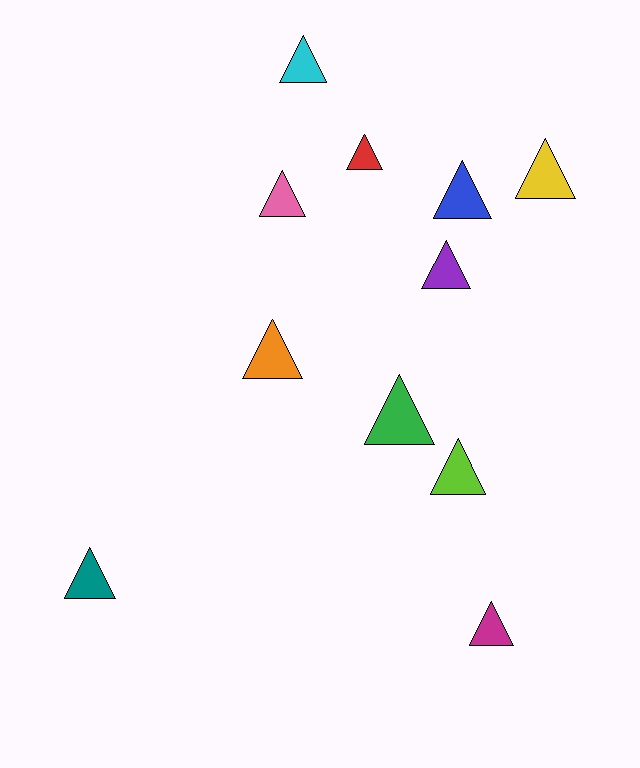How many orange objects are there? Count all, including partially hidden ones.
There is 1 orange object.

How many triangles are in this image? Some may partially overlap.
There are 11 triangles.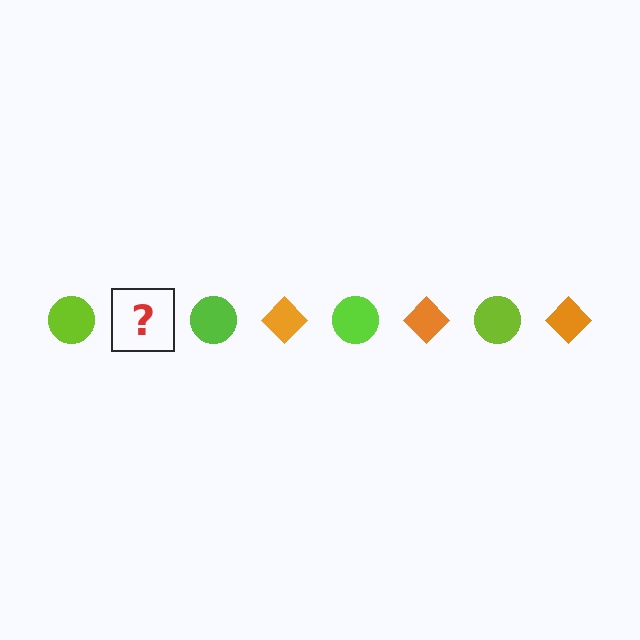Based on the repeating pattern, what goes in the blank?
The blank should be an orange diamond.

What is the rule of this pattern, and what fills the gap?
The rule is that the pattern alternates between lime circle and orange diamond. The gap should be filled with an orange diamond.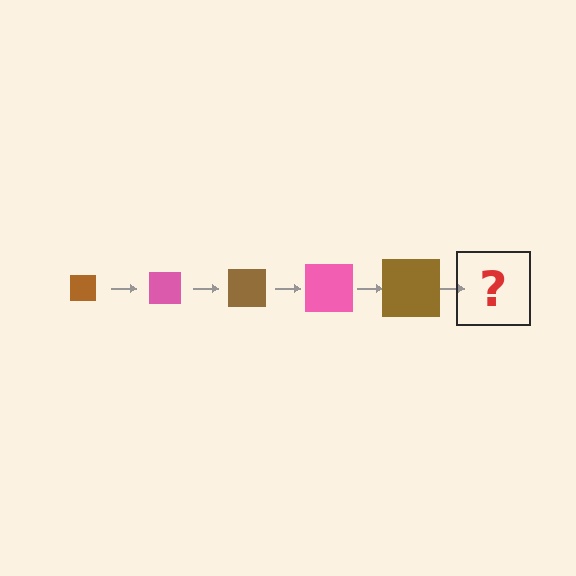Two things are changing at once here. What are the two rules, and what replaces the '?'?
The two rules are that the square grows larger each step and the color cycles through brown and pink. The '?' should be a pink square, larger than the previous one.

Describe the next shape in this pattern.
It should be a pink square, larger than the previous one.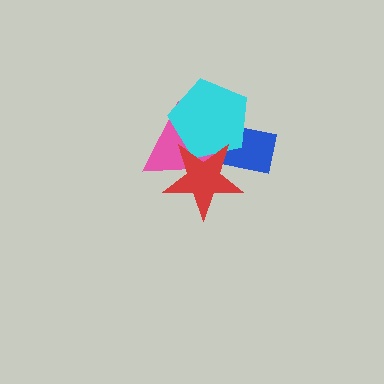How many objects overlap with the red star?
3 objects overlap with the red star.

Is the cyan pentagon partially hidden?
Yes, it is partially covered by another shape.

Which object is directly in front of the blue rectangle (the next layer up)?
The pink triangle is directly in front of the blue rectangle.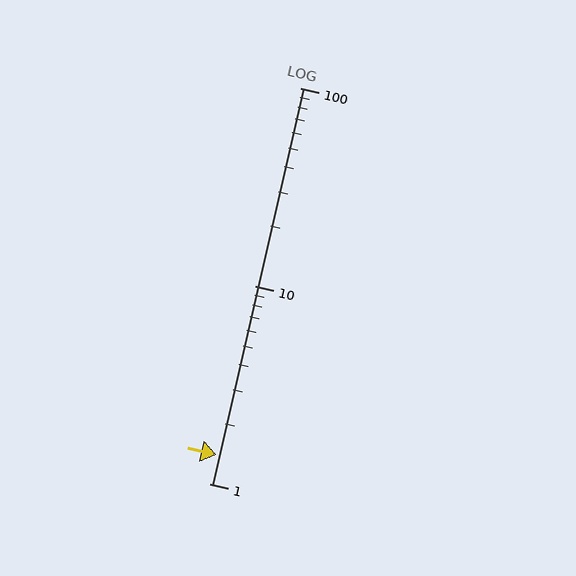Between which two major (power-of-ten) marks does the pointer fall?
The pointer is between 1 and 10.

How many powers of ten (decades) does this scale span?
The scale spans 2 decades, from 1 to 100.